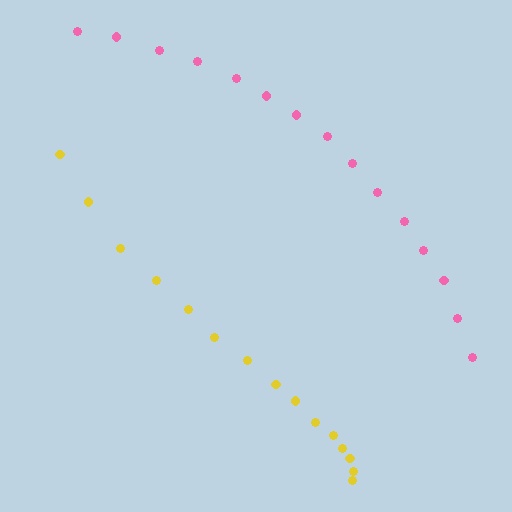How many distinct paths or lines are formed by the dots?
There are 2 distinct paths.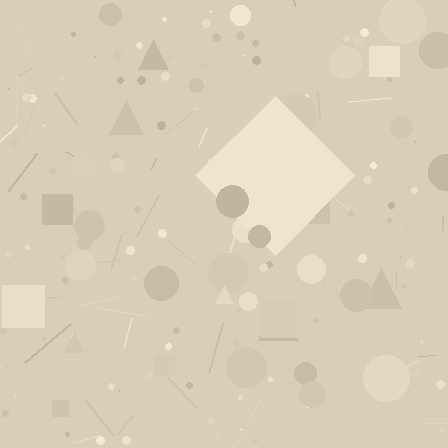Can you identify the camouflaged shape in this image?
The camouflaged shape is a diamond.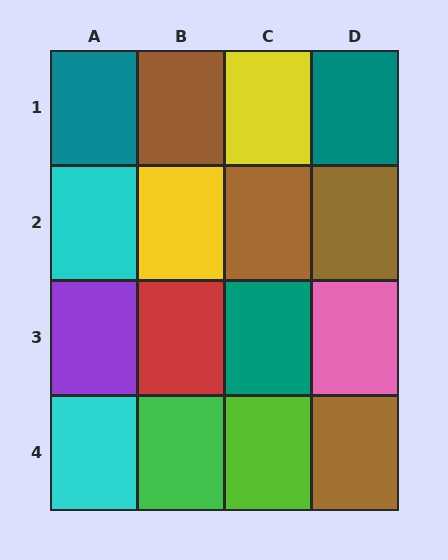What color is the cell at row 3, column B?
Red.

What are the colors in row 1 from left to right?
Teal, brown, yellow, teal.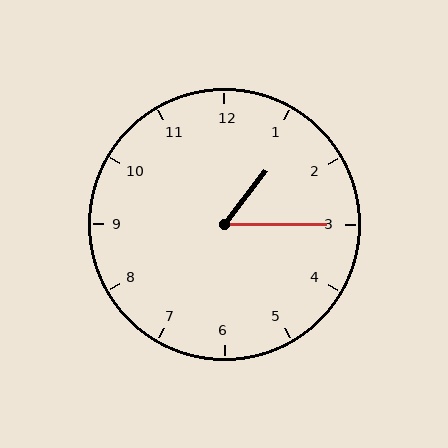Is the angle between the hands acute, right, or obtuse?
It is acute.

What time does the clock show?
1:15.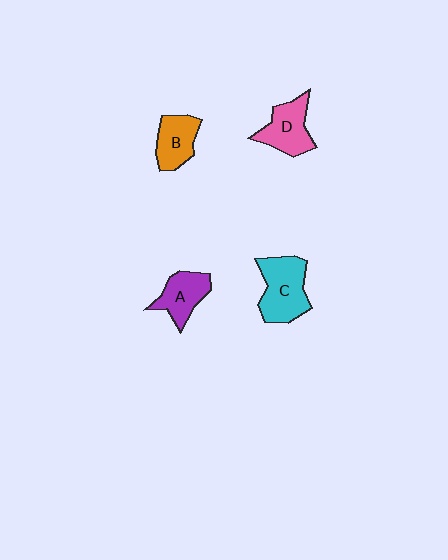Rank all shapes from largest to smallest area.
From largest to smallest: C (cyan), D (pink), A (purple), B (orange).